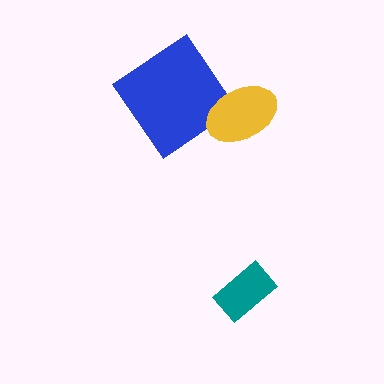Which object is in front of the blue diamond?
The yellow ellipse is in front of the blue diamond.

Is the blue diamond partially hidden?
Yes, it is partially covered by another shape.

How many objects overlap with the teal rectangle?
0 objects overlap with the teal rectangle.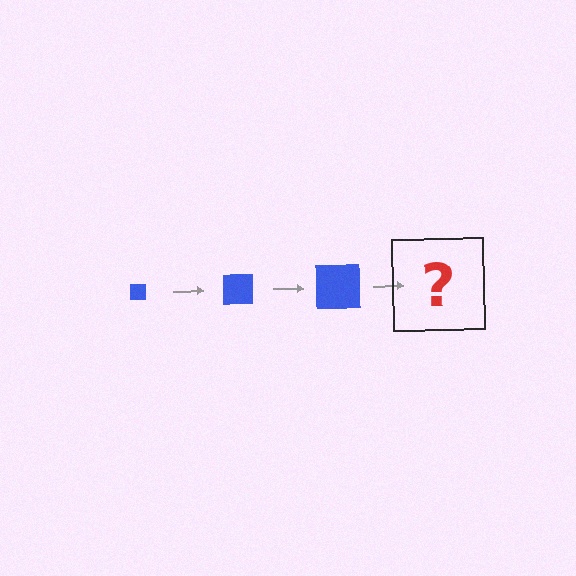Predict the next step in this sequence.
The next step is a blue square, larger than the previous one.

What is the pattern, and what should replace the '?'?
The pattern is that the square gets progressively larger each step. The '?' should be a blue square, larger than the previous one.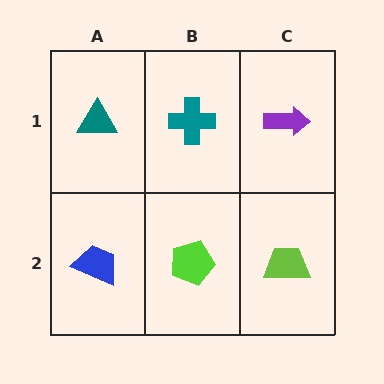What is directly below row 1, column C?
A lime trapezoid.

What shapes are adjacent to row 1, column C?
A lime trapezoid (row 2, column C), a teal cross (row 1, column B).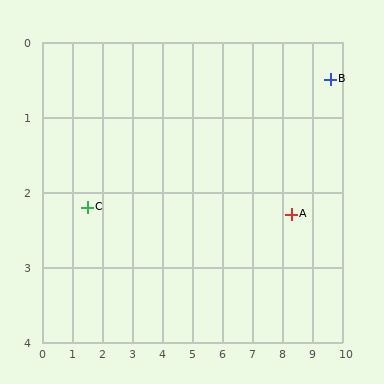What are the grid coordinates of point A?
Point A is at approximately (8.3, 2.3).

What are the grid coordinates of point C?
Point C is at approximately (1.5, 2.2).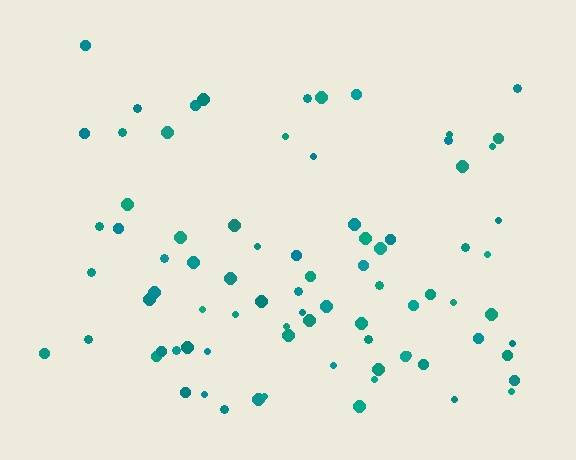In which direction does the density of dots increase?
From top to bottom, with the bottom side densest.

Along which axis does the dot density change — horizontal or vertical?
Vertical.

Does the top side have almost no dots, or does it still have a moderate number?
Still a moderate number, just noticeably fewer than the bottom.